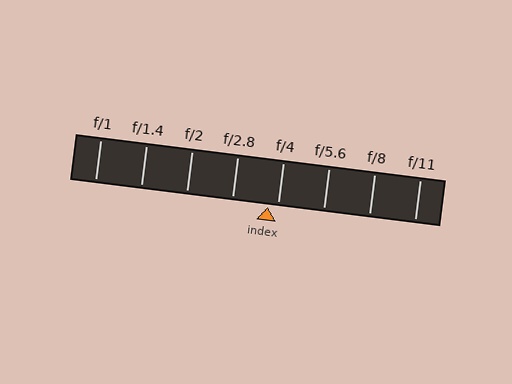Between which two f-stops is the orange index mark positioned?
The index mark is between f/2.8 and f/4.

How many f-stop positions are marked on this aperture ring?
There are 8 f-stop positions marked.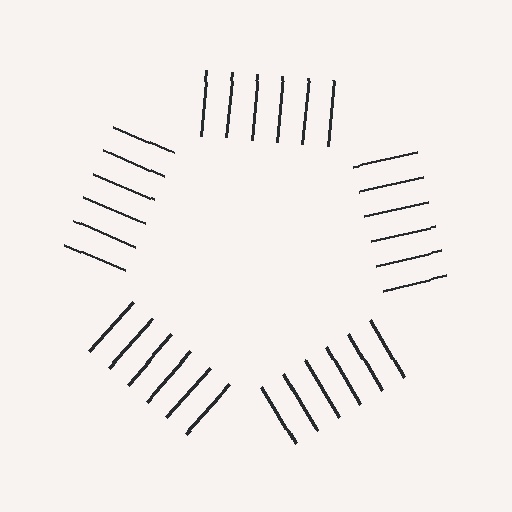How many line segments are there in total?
30 — 6 along each of the 5 edges.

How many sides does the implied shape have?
5 sides — the line-ends trace a pentagon.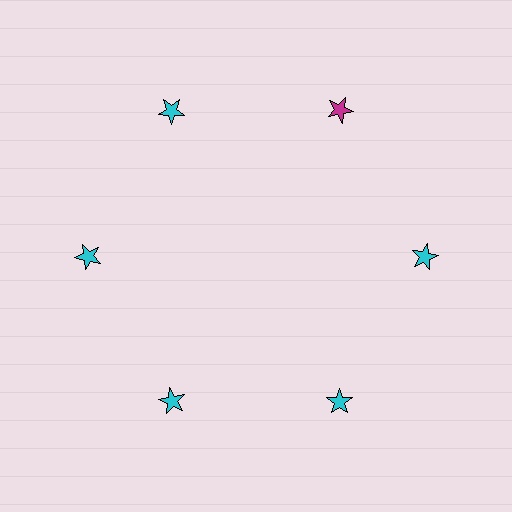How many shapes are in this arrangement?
There are 6 shapes arranged in a ring pattern.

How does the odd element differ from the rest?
It has a different color: magenta instead of cyan.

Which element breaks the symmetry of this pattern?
The magenta star at roughly the 1 o'clock position breaks the symmetry. All other shapes are cyan stars.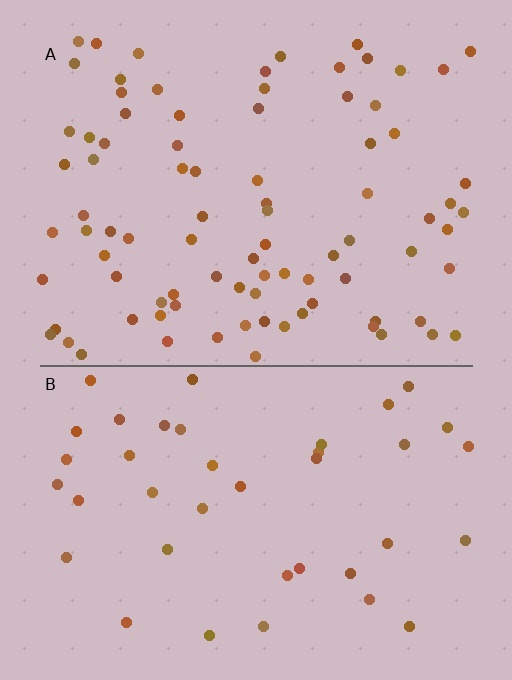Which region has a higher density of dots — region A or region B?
A (the top).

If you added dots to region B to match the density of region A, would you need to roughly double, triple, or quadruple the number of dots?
Approximately double.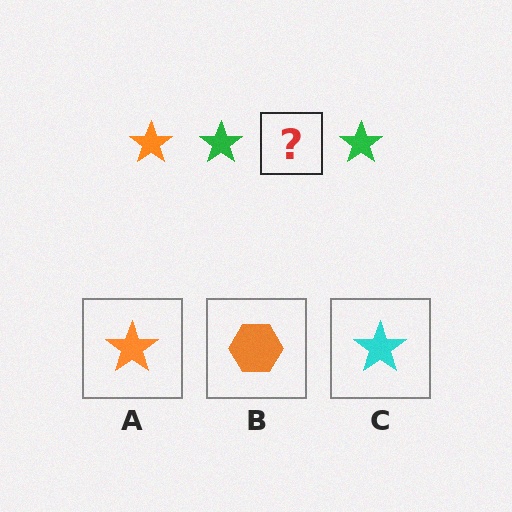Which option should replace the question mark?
Option A.